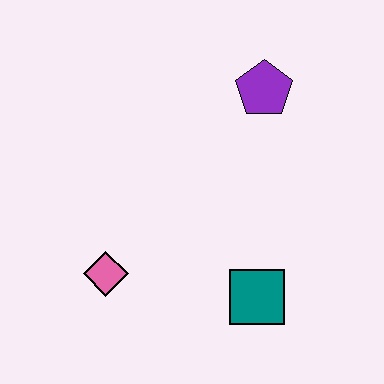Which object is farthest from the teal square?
The purple pentagon is farthest from the teal square.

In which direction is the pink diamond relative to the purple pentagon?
The pink diamond is below the purple pentagon.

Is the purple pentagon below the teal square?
No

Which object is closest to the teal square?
The pink diamond is closest to the teal square.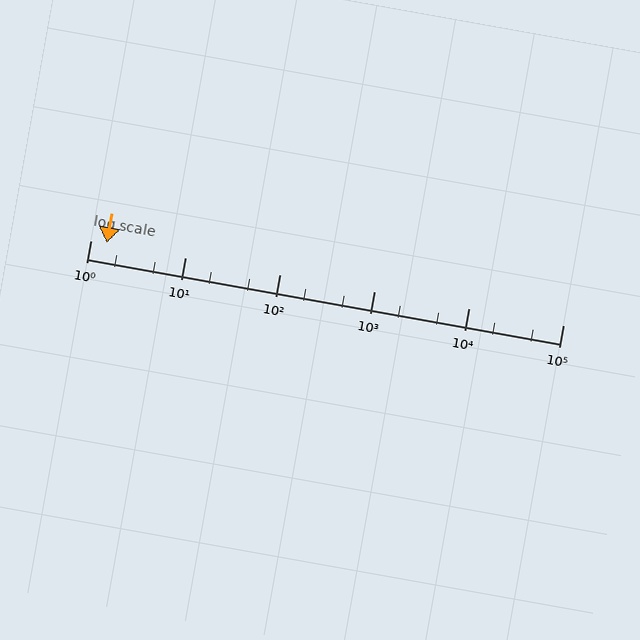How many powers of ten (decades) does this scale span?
The scale spans 5 decades, from 1 to 100000.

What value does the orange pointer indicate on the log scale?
The pointer indicates approximately 1.5.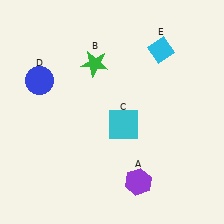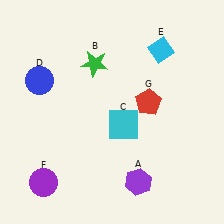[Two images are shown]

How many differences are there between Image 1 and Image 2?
There are 2 differences between the two images.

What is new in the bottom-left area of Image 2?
A purple circle (F) was added in the bottom-left area of Image 2.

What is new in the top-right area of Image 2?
A red pentagon (G) was added in the top-right area of Image 2.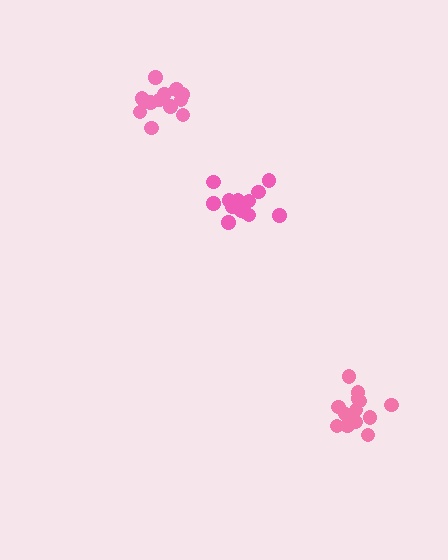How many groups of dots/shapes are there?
There are 3 groups.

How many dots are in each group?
Group 1: 13 dots, Group 2: 12 dots, Group 3: 15 dots (40 total).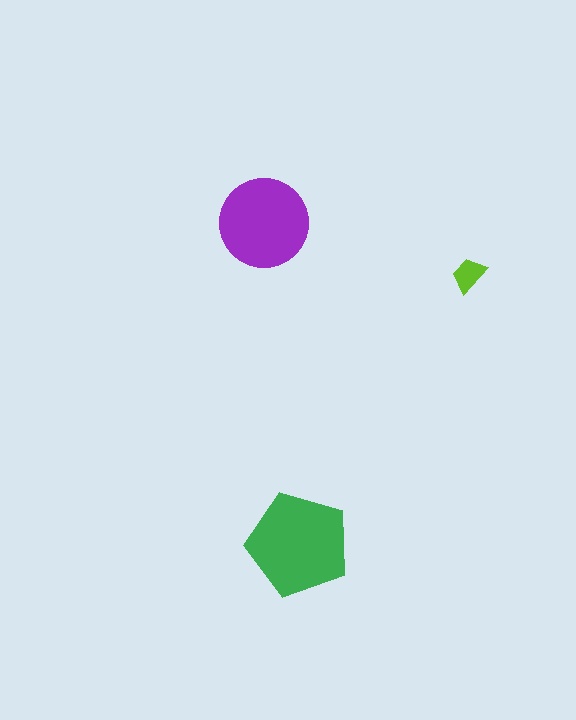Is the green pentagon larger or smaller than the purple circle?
Larger.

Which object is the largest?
The green pentagon.